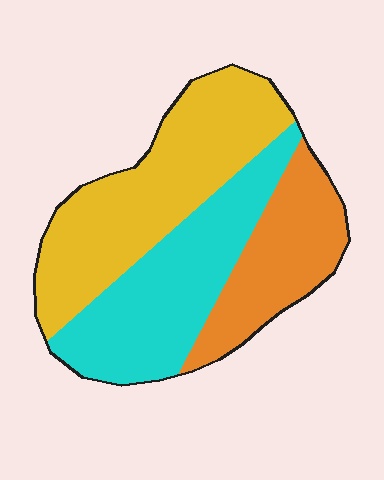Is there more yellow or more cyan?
Yellow.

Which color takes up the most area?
Yellow, at roughly 40%.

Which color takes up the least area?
Orange, at roughly 25%.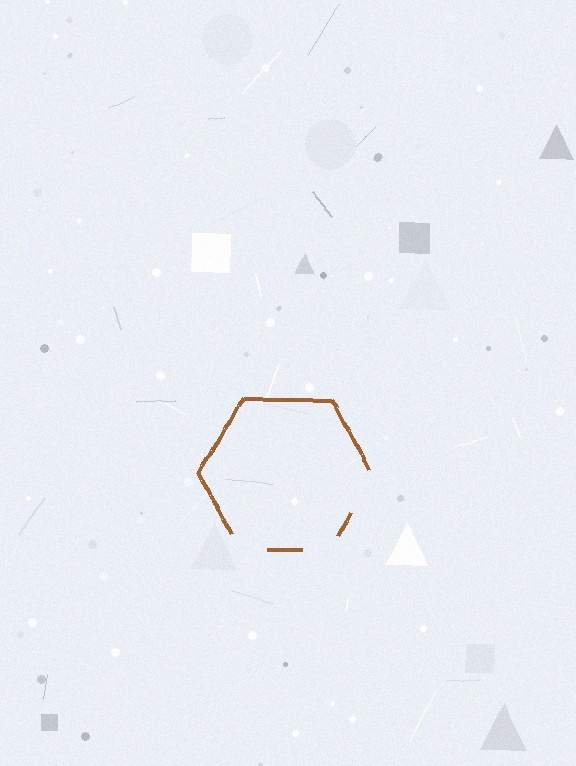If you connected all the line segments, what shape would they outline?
They would outline a hexagon.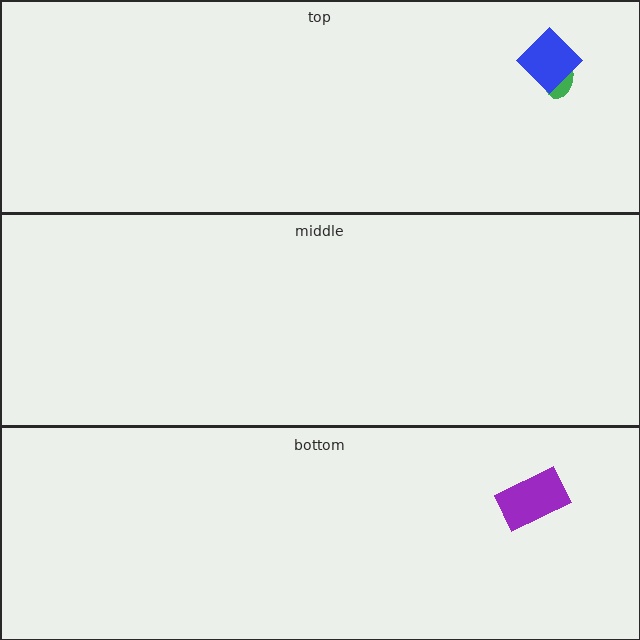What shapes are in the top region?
The green ellipse, the blue diamond.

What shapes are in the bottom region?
The purple rectangle.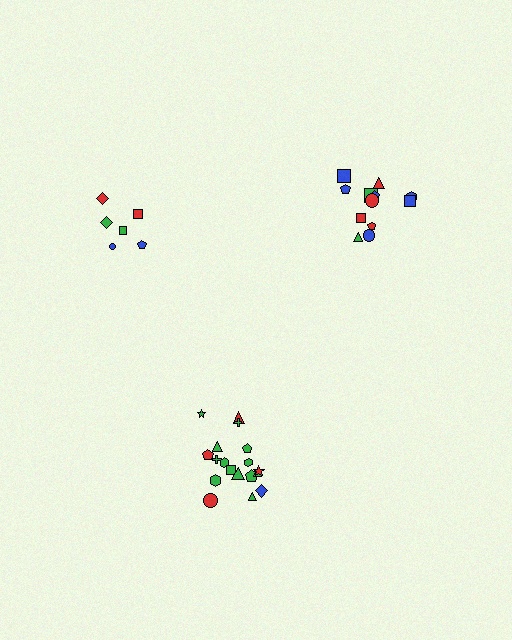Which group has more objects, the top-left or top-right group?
The top-right group.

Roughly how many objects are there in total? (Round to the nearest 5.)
Roughly 35 objects in total.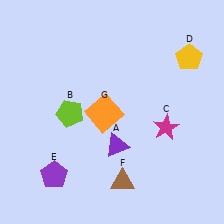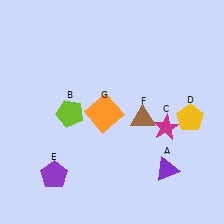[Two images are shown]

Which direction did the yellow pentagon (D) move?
The yellow pentagon (D) moved down.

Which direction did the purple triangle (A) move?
The purple triangle (A) moved right.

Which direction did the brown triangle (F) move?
The brown triangle (F) moved up.